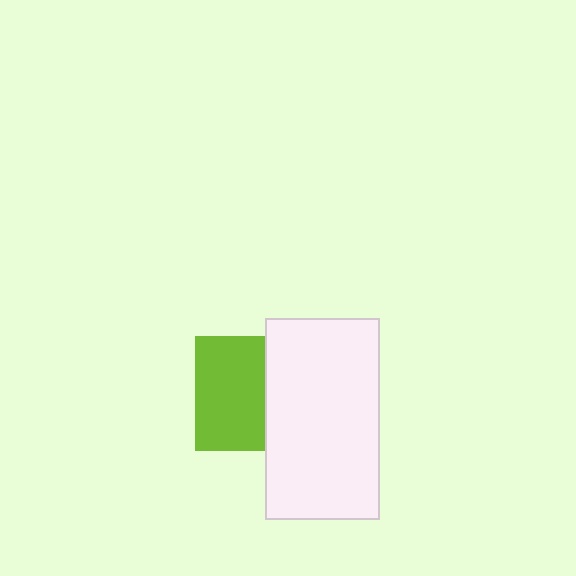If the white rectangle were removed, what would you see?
You would see the complete lime square.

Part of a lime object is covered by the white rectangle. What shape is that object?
It is a square.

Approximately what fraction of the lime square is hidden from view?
Roughly 40% of the lime square is hidden behind the white rectangle.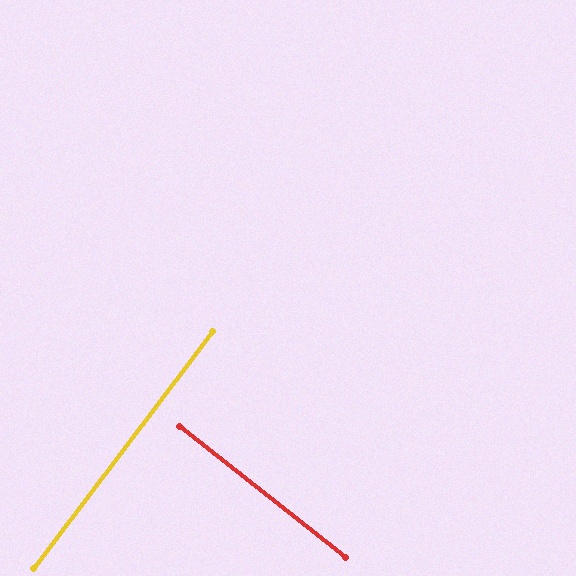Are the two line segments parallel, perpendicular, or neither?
Perpendicular — they meet at approximately 89°.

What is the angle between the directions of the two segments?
Approximately 89 degrees.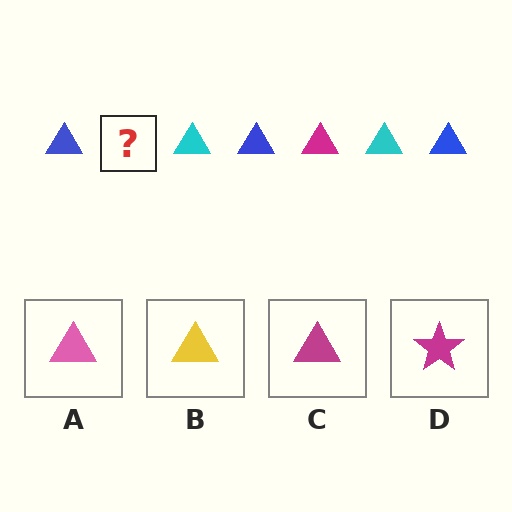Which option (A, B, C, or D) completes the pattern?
C.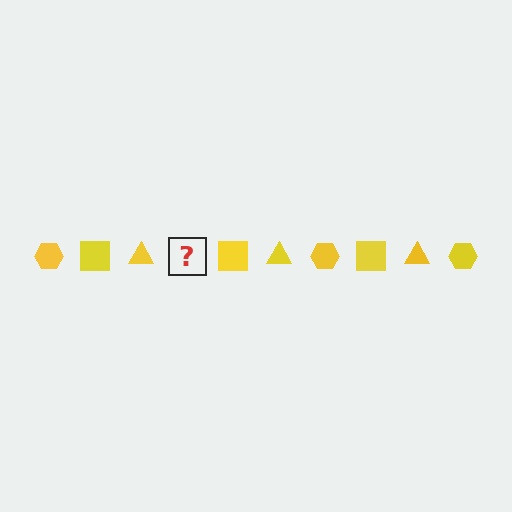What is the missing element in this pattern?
The missing element is a yellow hexagon.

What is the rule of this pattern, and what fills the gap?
The rule is that the pattern cycles through hexagon, square, triangle shapes in yellow. The gap should be filled with a yellow hexagon.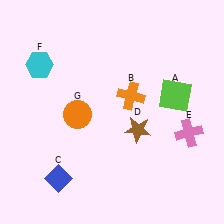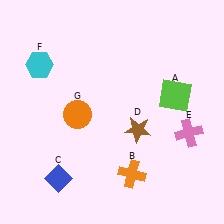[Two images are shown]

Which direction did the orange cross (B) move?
The orange cross (B) moved down.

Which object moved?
The orange cross (B) moved down.